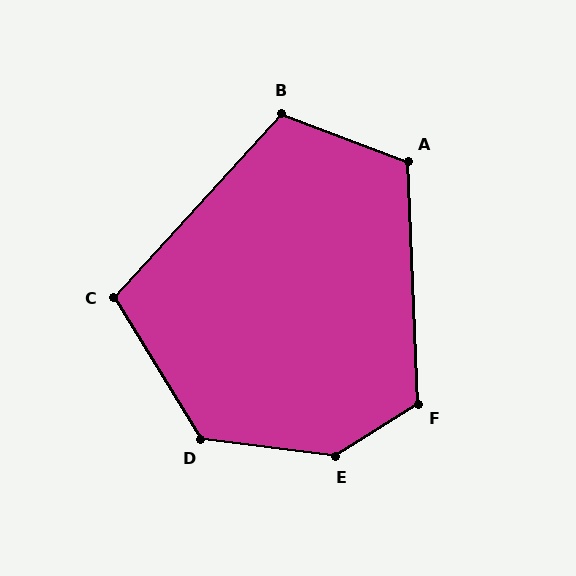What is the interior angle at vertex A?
Approximately 113 degrees (obtuse).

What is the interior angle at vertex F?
Approximately 120 degrees (obtuse).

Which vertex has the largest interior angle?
E, at approximately 141 degrees.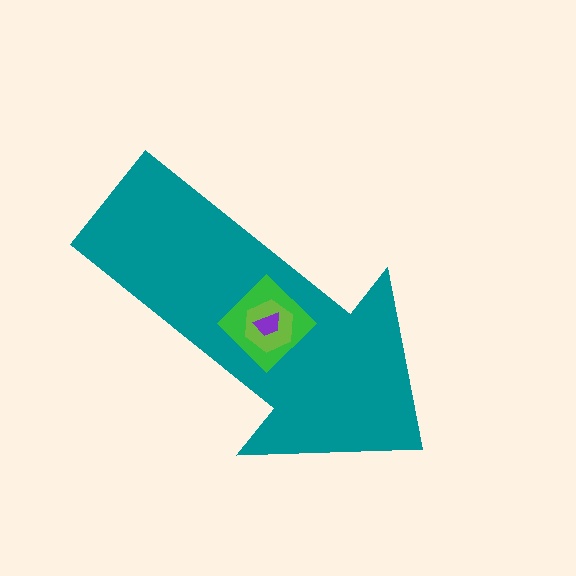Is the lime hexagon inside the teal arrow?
Yes.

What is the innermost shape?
The purple trapezoid.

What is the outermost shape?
The teal arrow.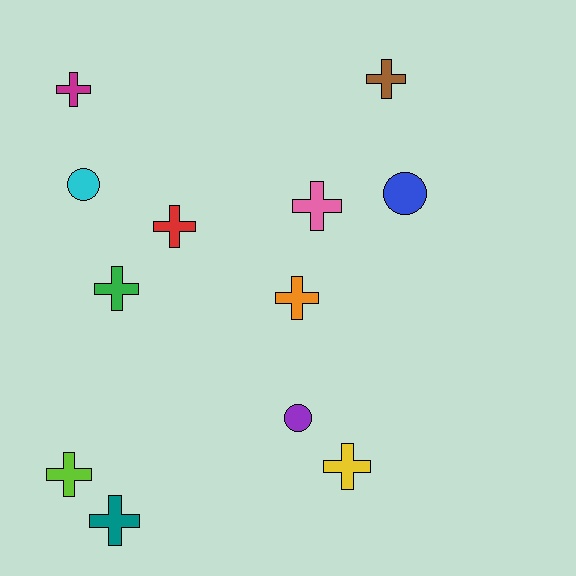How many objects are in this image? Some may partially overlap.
There are 12 objects.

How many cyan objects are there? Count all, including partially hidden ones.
There is 1 cyan object.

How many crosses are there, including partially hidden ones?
There are 9 crosses.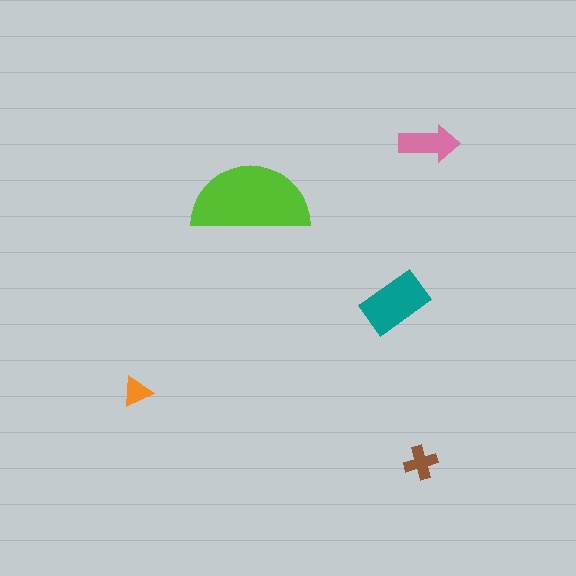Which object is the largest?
The lime semicircle.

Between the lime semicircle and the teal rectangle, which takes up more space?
The lime semicircle.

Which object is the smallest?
The orange triangle.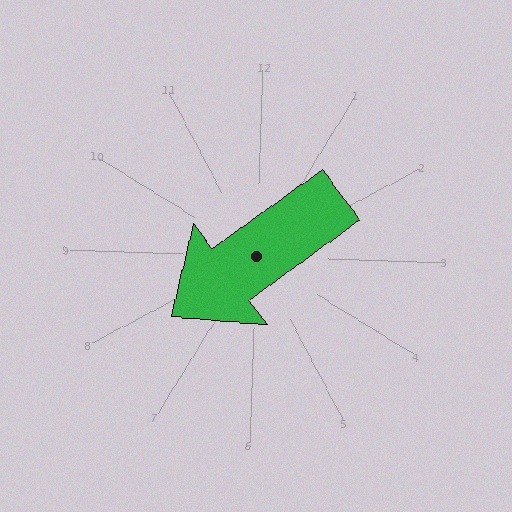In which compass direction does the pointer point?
Southwest.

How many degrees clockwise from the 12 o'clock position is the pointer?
Approximately 232 degrees.